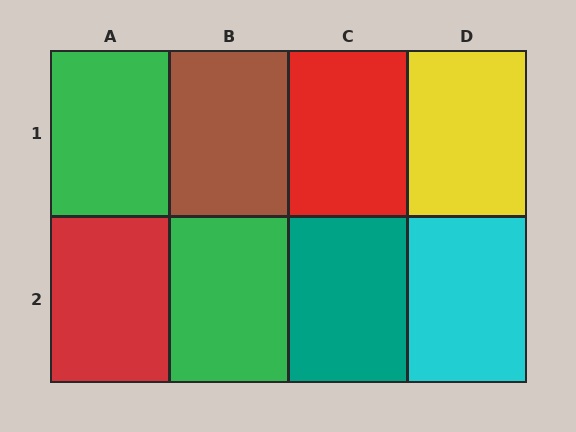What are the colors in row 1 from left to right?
Green, brown, red, yellow.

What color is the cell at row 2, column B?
Green.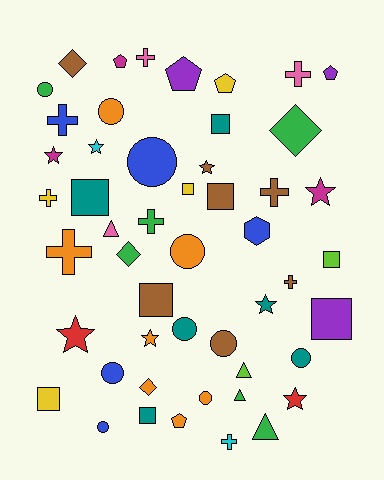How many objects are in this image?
There are 50 objects.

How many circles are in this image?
There are 10 circles.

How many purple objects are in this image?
There are 3 purple objects.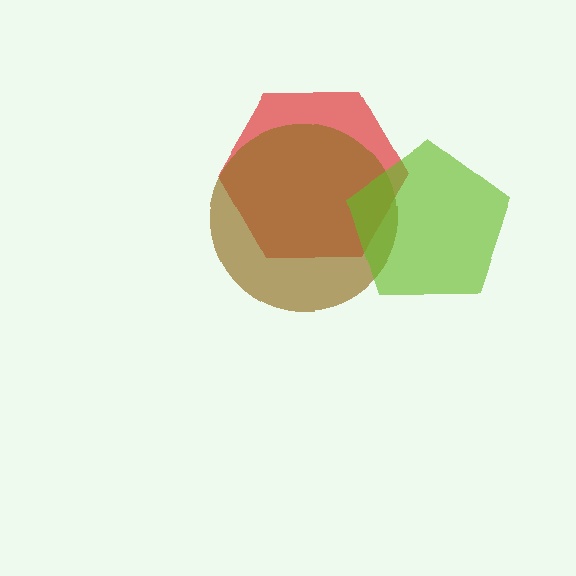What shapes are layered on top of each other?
The layered shapes are: a red hexagon, a brown circle, a lime pentagon.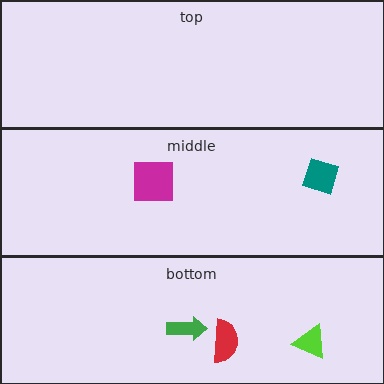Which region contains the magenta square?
The middle region.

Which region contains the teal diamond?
The middle region.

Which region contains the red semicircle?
The bottom region.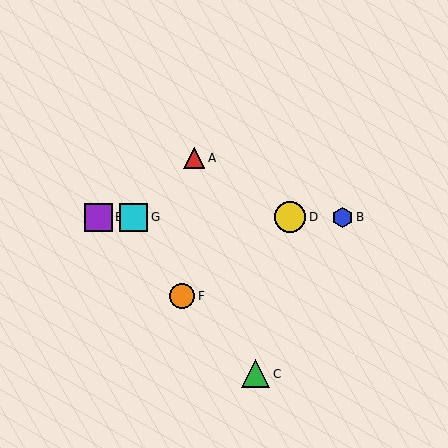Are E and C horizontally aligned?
No, E is at y≈217 and C is at y≈374.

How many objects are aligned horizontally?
4 objects (B, D, E, G) are aligned horizontally.